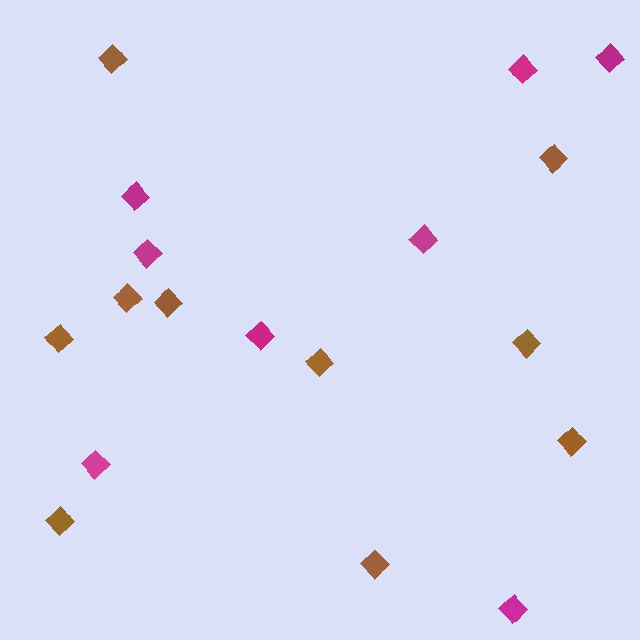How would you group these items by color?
There are 2 groups: one group of brown diamonds (10) and one group of magenta diamonds (8).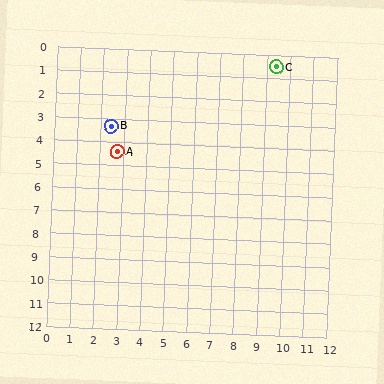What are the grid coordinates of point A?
Point A is at approximately (2.7, 4.4).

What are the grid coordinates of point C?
Point C is at approximately (9.4, 0.5).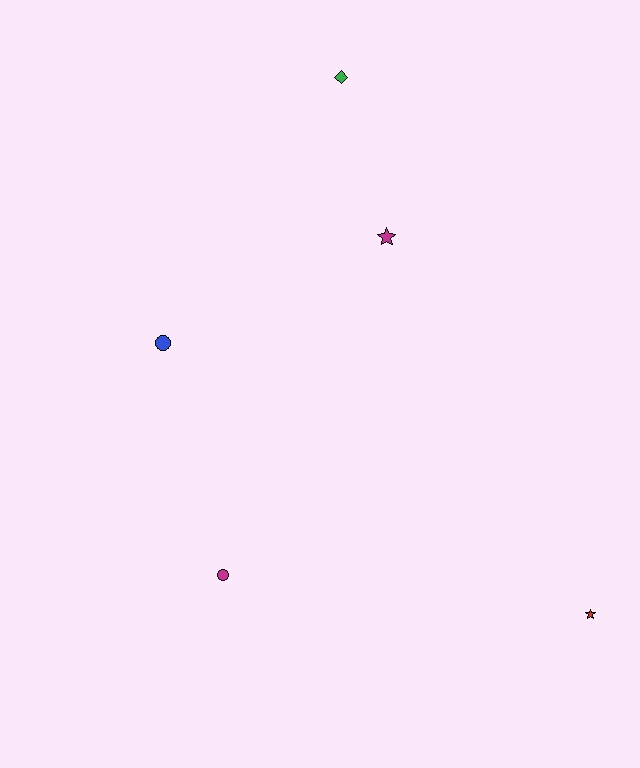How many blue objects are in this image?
There is 1 blue object.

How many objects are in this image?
There are 5 objects.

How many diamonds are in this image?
There is 1 diamond.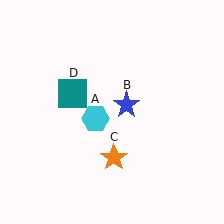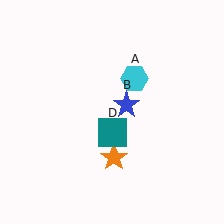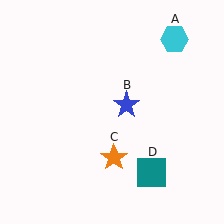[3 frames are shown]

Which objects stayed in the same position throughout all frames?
Blue star (object B) and orange star (object C) remained stationary.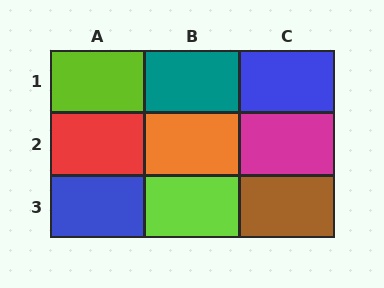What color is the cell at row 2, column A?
Red.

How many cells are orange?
1 cell is orange.